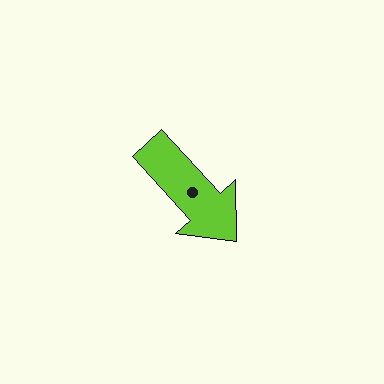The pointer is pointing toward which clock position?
Roughly 5 o'clock.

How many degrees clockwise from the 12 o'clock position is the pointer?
Approximately 138 degrees.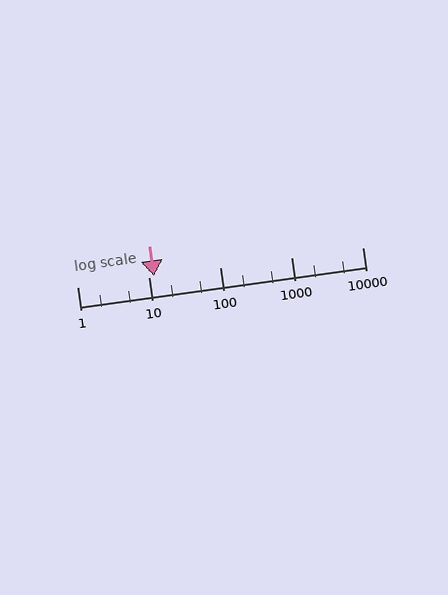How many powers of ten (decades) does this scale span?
The scale spans 4 decades, from 1 to 10000.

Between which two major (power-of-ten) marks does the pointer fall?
The pointer is between 10 and 100.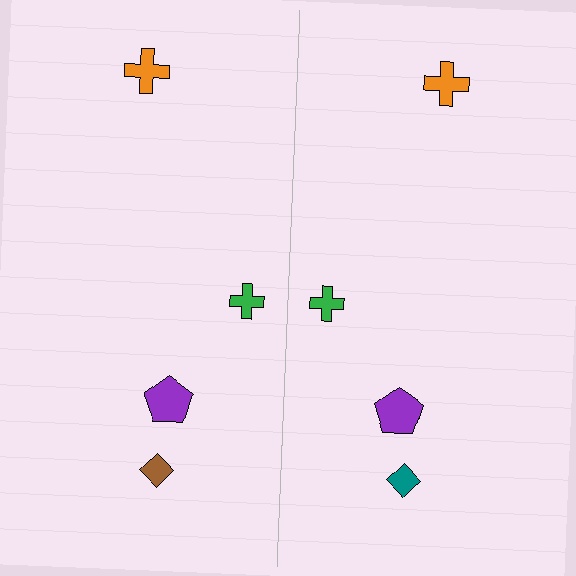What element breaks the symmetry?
The teal diamond on the right side breaks the symmetry — its mirror counterpart is brown.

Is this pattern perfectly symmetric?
No, the pattern is not perfectly symmetric. The teal diamond on the right side breaks the symmetry — its mirror counterpart is brown.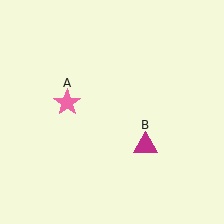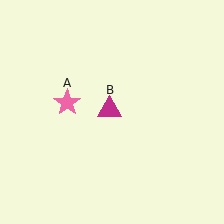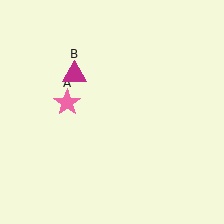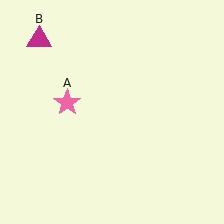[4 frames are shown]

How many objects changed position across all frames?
1 object changed position: magenta triangle (object B).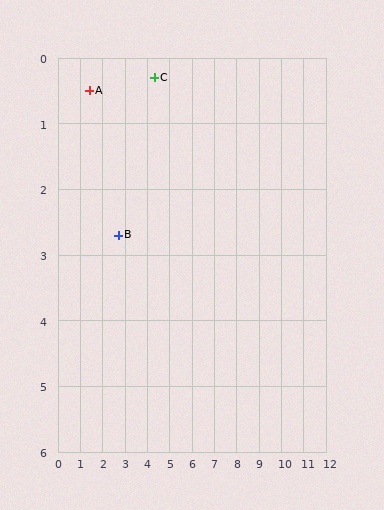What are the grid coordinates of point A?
Point A is at approximately (1.4, 0.5).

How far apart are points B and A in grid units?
Points B and A are about 2.6 grid units apart.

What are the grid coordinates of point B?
Point B is at approximately (2.7, 2.7).